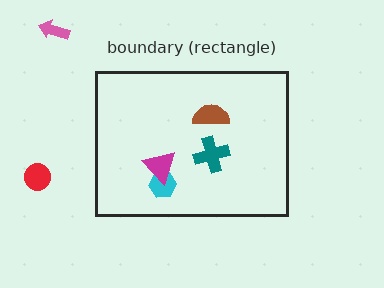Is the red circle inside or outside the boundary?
Outside.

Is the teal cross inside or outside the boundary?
Inside.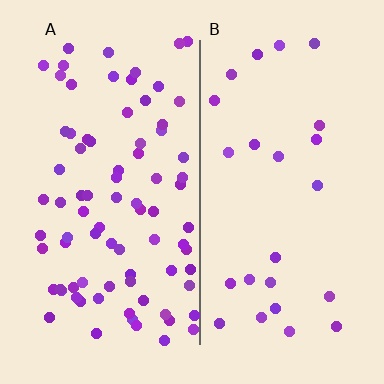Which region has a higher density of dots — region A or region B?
A (the left).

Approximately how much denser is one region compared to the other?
Approximately 3.3× — region A over region B.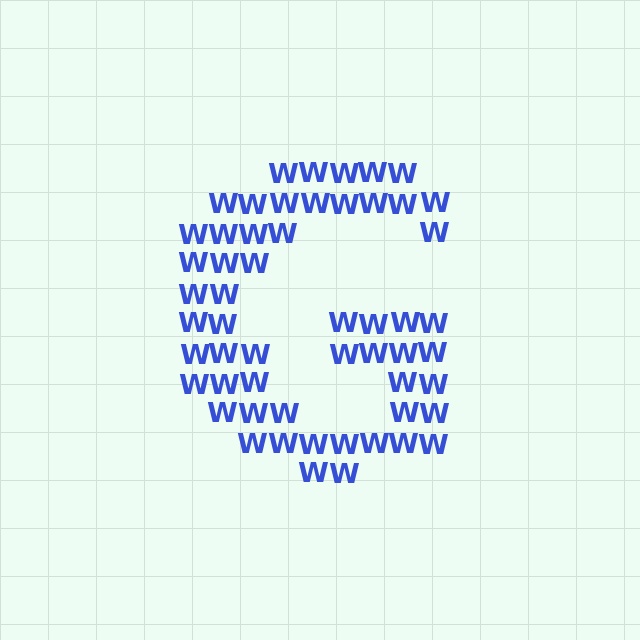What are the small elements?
The small elements are letter W's.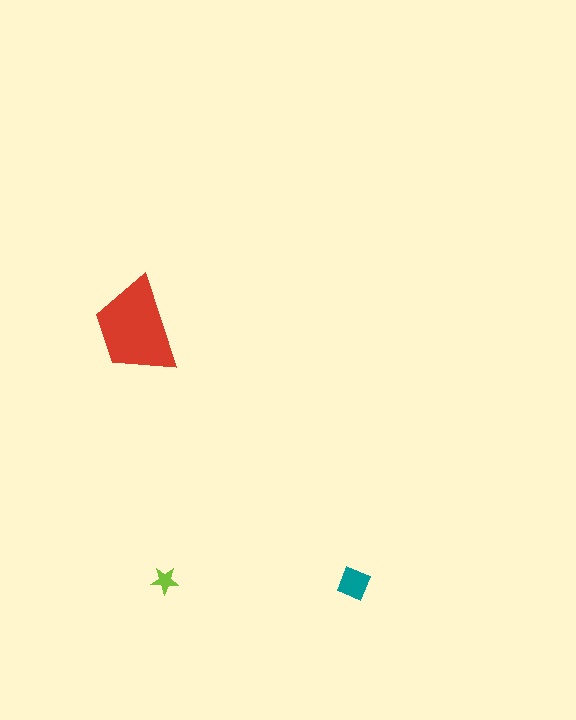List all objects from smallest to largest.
The lime star, the teal diamond, the red trapezoid.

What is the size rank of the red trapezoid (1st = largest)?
1st.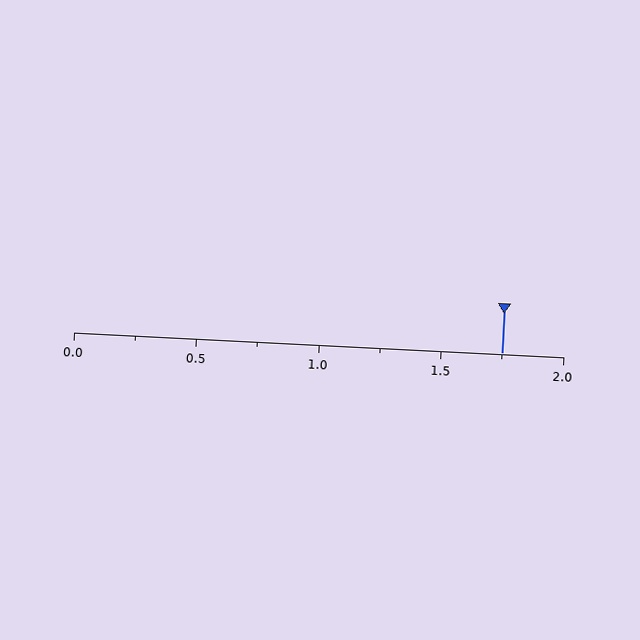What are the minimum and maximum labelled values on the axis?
The axis runs from 0.0 to 2.0.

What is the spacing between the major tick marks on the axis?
The major ticks are spaced 0.5 apart.